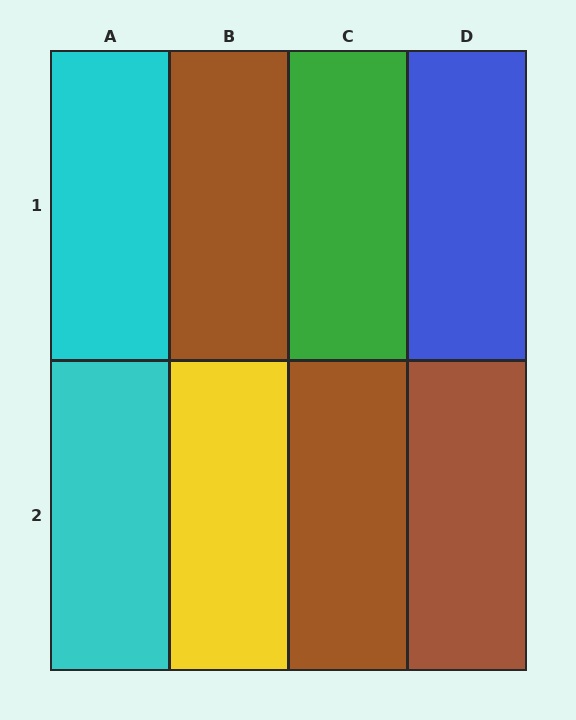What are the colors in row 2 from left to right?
Cyan, yellow, brown, brown.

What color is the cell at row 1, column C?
Green.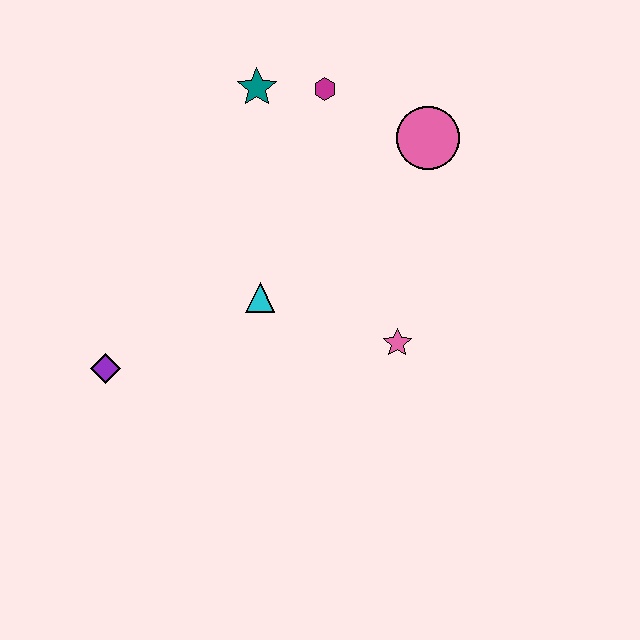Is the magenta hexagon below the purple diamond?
No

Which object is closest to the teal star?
The magenta hexagon is closest to the teal star.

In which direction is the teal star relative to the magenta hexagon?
The teal star is to the left of the magenta hexagon.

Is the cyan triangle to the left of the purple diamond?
No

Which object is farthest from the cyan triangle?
The pink circle is farthest from the cyan triangle.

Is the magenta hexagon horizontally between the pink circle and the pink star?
No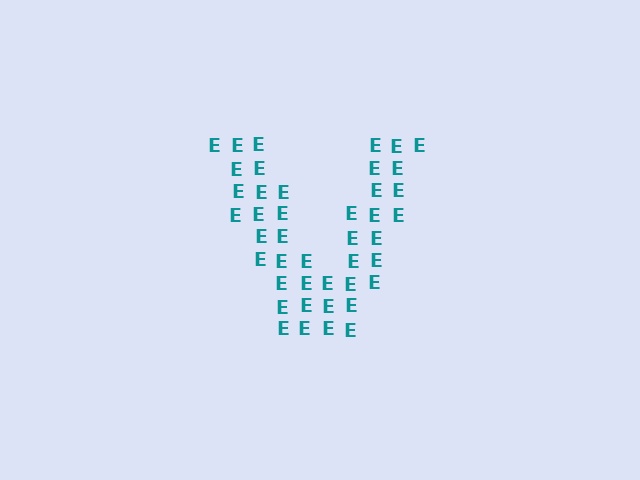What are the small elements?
The small elements are letter E's.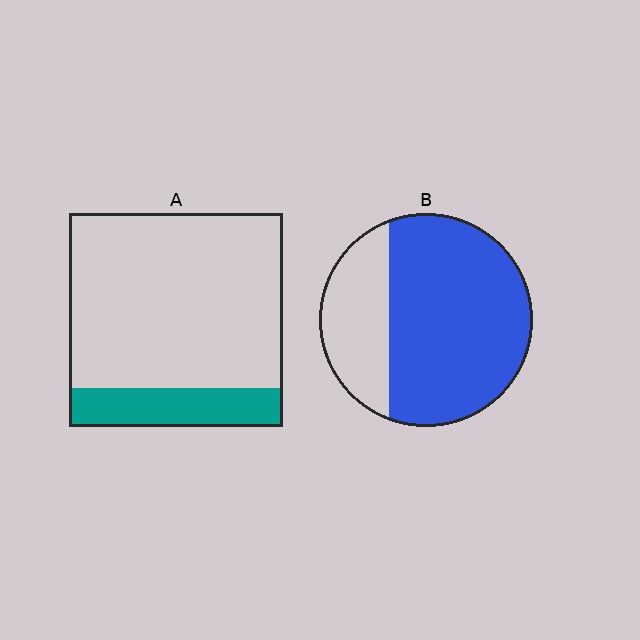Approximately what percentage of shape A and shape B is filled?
A is approximately 20% and B is approximately 70%.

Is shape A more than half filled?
No.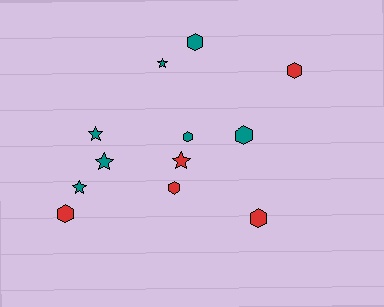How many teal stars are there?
There are 4 teal stars.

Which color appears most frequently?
Teal, with 7 objects.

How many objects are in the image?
There are 12 objects.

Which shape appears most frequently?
Hexagon, with 7 objects.